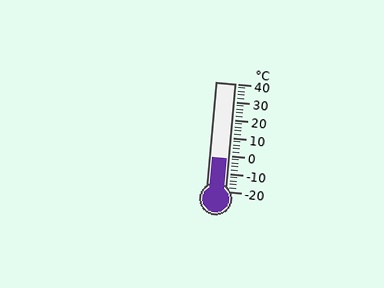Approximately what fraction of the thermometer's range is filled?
The thermometer is filled to approximately 30% of its range.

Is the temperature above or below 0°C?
The temperature is below 0°C.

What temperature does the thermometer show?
The thermometer shows approximately -2°C.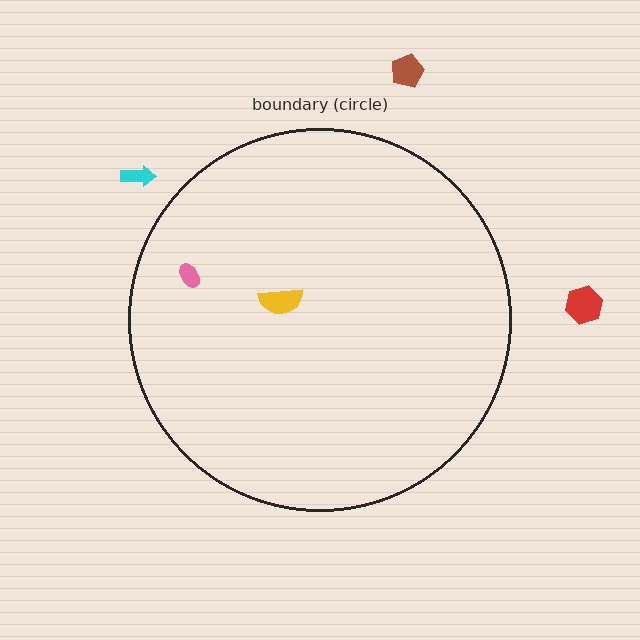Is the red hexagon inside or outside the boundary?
Outside.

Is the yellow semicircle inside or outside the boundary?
Inside.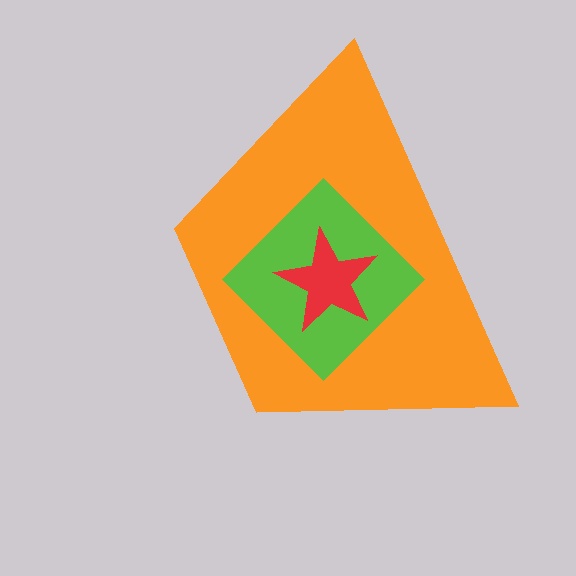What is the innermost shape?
The red star.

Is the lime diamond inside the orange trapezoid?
Yes.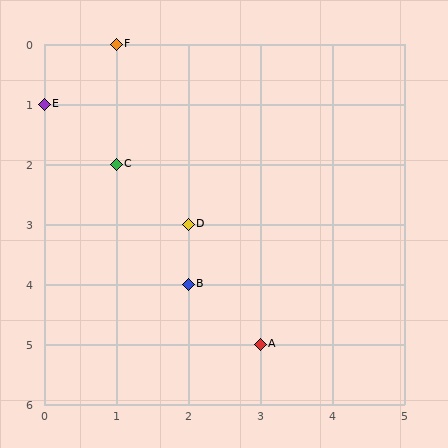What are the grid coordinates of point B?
Point B is at grid coordinates (2, 4).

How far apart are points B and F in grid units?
Points B and F are 1 column and 4 rows apart (about 4.1 grid units diagonally).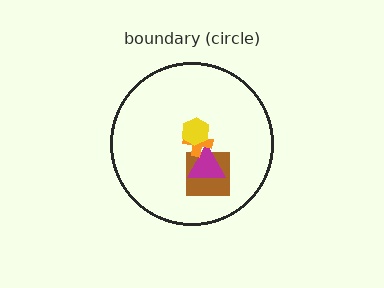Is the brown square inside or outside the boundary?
Inside.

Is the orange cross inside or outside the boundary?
Inside.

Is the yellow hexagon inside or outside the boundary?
Inside.